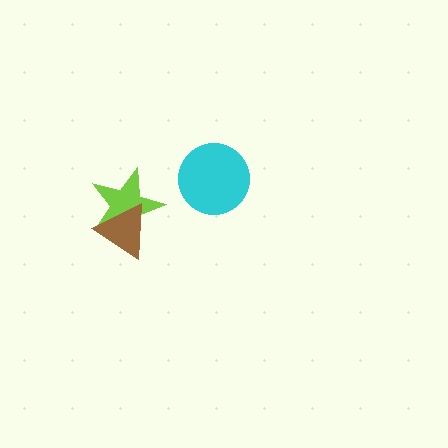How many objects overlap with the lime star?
1 object overlaps with the lime star.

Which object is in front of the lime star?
The brown triangle is in front of the lime star.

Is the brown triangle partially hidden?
No, no other shape covers it.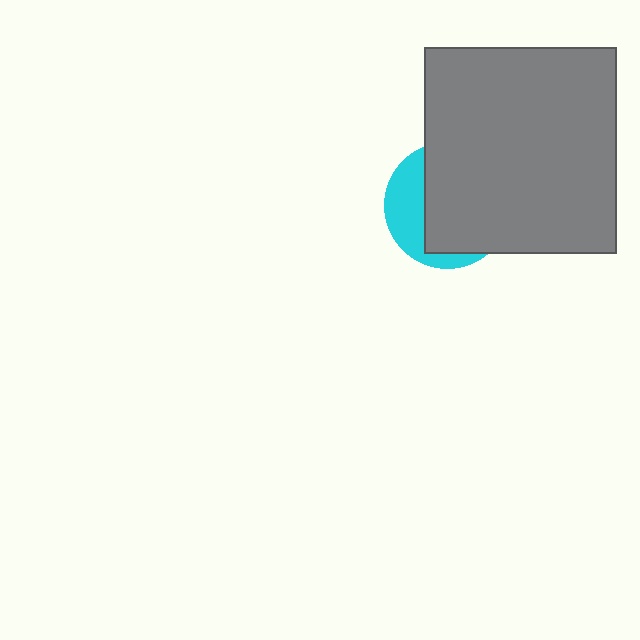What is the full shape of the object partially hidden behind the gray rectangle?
The partially hidden object is a cyan circle.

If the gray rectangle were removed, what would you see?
You would see the complete cyan circle.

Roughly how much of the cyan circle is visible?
A small part of it is visible (roughly 33%).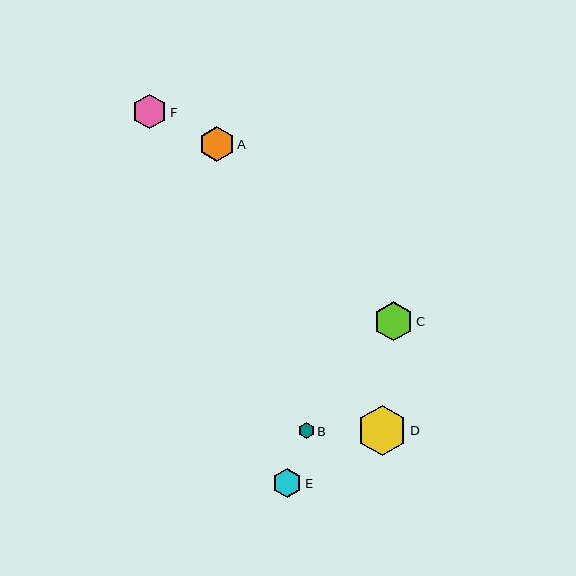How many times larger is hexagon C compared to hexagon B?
Hexagon C is approximately 2.5 times the size of hexagon B.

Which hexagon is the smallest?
Hexagon B is the smallest with a size of approximately 16 pixels.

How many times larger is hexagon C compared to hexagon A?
Hexagon C is approximately 1.1 times the size of hexagon A.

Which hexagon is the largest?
Hexagon D is the largest with a size of approximately 50 pixels.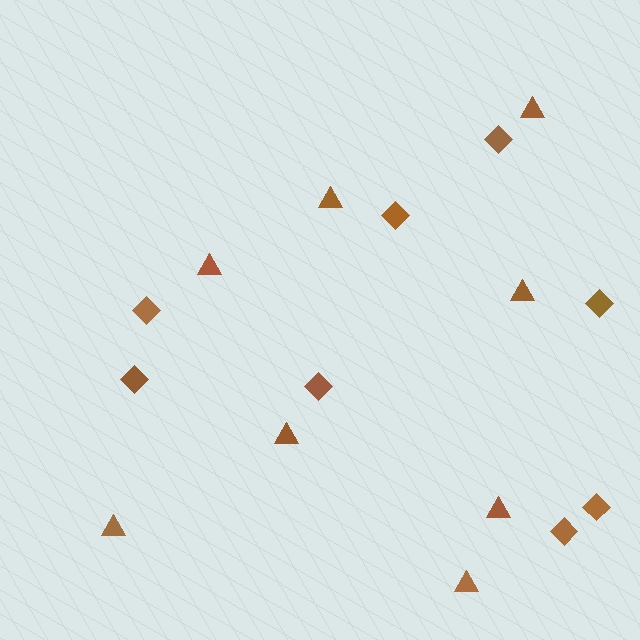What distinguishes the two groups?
There are 2 groups: one group of triangles (8) and one group of diamonds (8).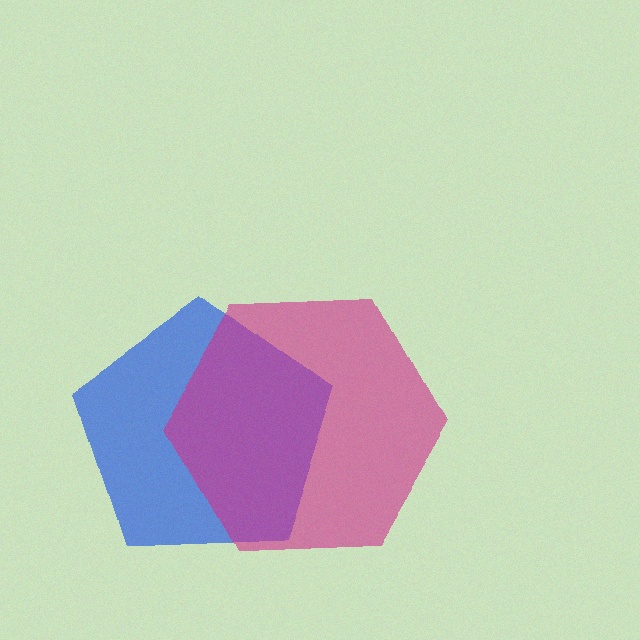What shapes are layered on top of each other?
The layered shapes are: a blue pentagon, a magenta hexagon.